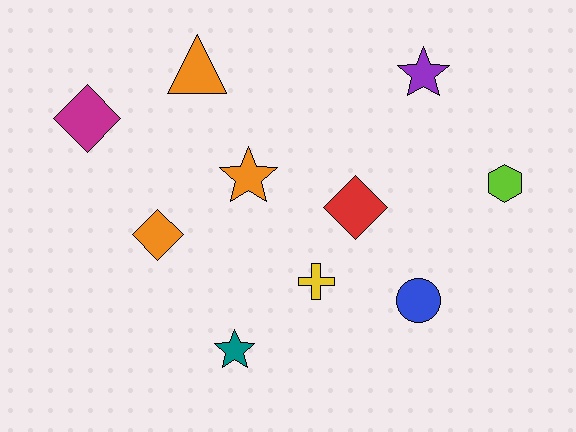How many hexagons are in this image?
There is 1 hexagon.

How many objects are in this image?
There are 10 objects.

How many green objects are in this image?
There are no green objects.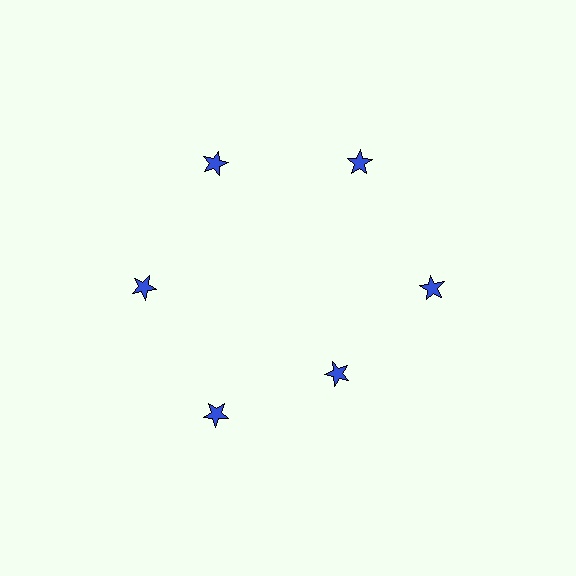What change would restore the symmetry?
The symmetry would be restored by moving it outward, back onto the ring so that all 6 stars sit at equal angles and equal distance from the center.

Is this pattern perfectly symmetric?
No. The 6 blue stars are arranged in a ring, but one element near the 5 o'clock position is pulled inward toward the center, breaking the 6-fold rotational symmetry.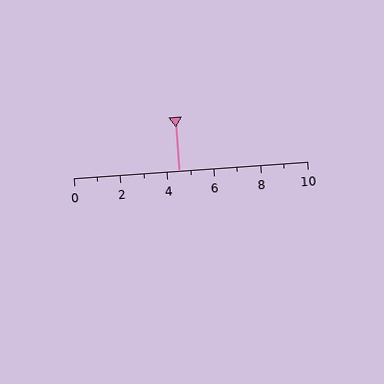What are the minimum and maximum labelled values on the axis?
The axis runs from 0 to 10.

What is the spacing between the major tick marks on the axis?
The major ticks are spaced 2 apart.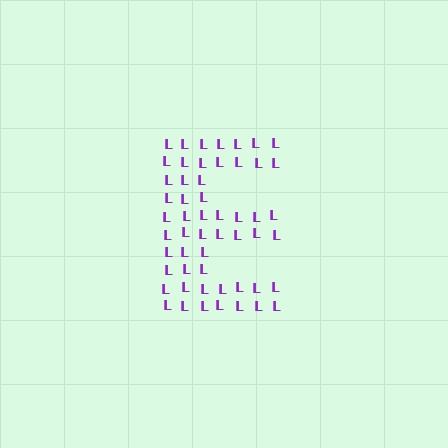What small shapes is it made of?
It is made of small letter L's.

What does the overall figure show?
The overall figure shows the letter E.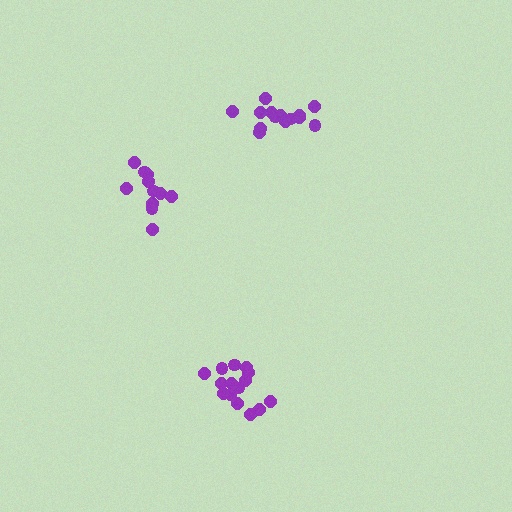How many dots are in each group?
Group 1: 11 dots, Group 2: 15 dots, Group 3: 15 dots (41 total).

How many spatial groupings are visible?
There are 3 spatial groupings.